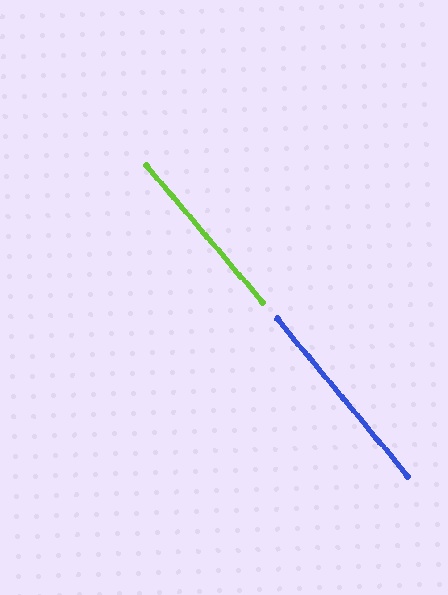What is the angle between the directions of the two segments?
Approximately 0 degrees.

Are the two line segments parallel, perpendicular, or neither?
Parallel — their directions differ by only 0.4°.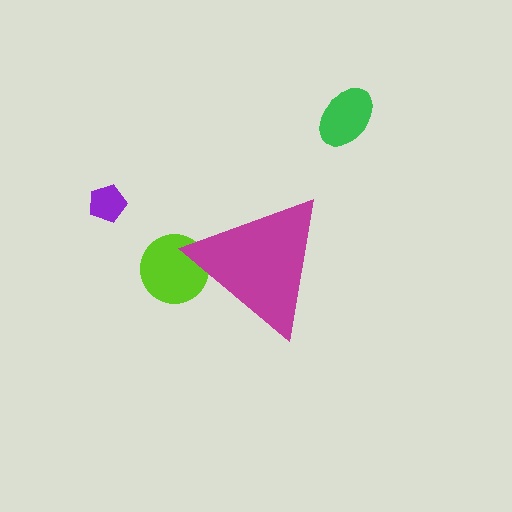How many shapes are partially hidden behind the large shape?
1 shape is partially hidden.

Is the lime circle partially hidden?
Yes, the lime circle is partially hidden behind the magenta triangle.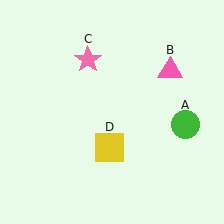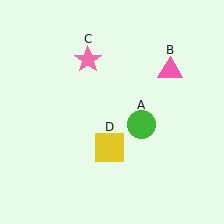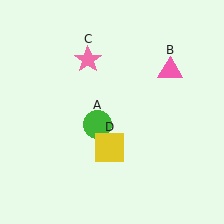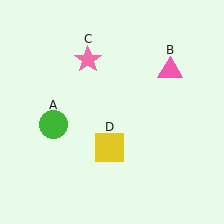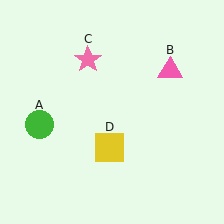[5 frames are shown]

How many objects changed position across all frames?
1 object changed position: green circle (object A).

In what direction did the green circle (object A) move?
The green circle (object A) moved left.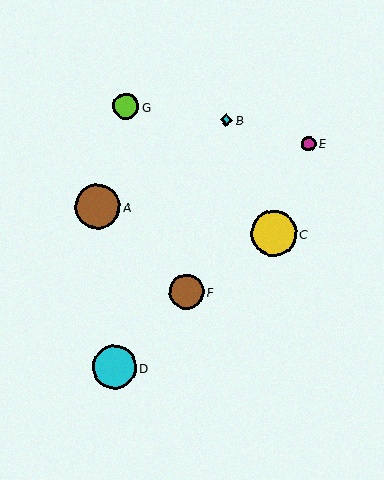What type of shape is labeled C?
Shape C is a yellow circle.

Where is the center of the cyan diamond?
The center of the cyan diamond is at (226, 120).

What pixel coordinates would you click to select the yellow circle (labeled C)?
Click at (274, 233) to select the yellow circle C.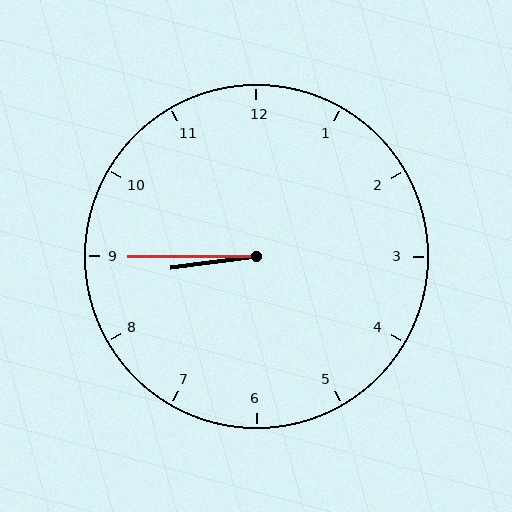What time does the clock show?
8:45.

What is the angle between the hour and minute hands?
Approximately 8 degrees.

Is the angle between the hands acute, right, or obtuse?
It is acute.